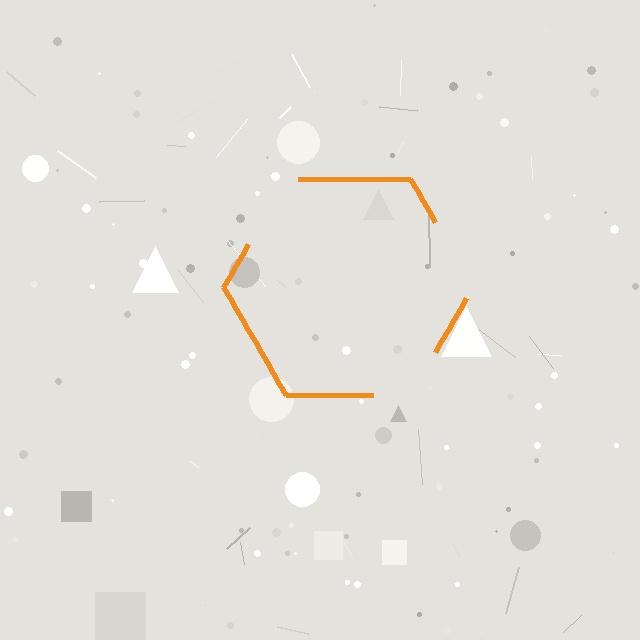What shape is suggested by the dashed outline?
The dashed outline suggests a hexagon.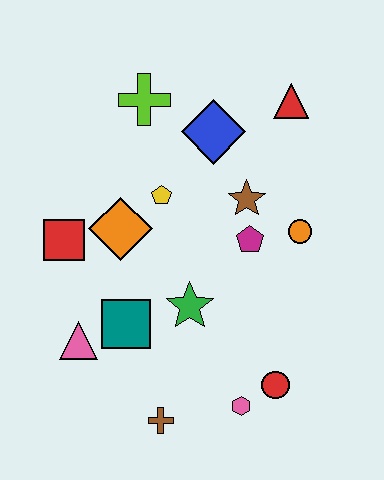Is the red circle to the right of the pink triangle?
Yes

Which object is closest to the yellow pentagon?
The orange diamond is closest to the yellow pentagon.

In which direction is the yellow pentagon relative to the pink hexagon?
The yellow pentagon is above the pink hexagon.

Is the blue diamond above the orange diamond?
Yes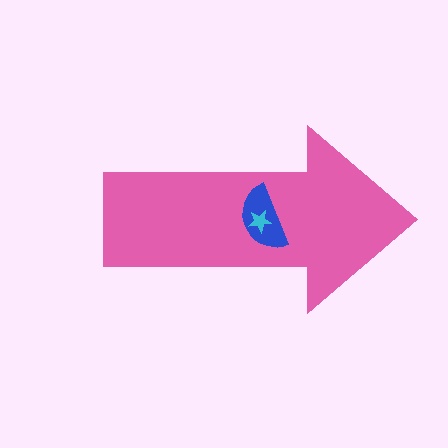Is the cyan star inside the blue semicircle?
Yes.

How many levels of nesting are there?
3.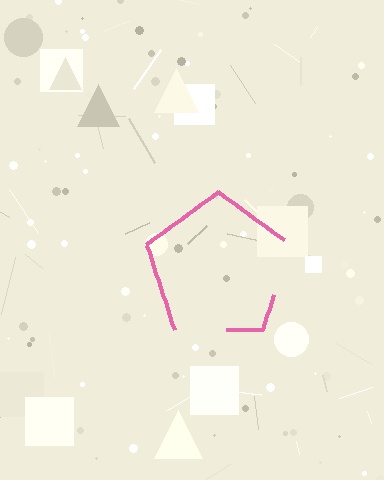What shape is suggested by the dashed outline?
The dashed outline suggests a pentagon.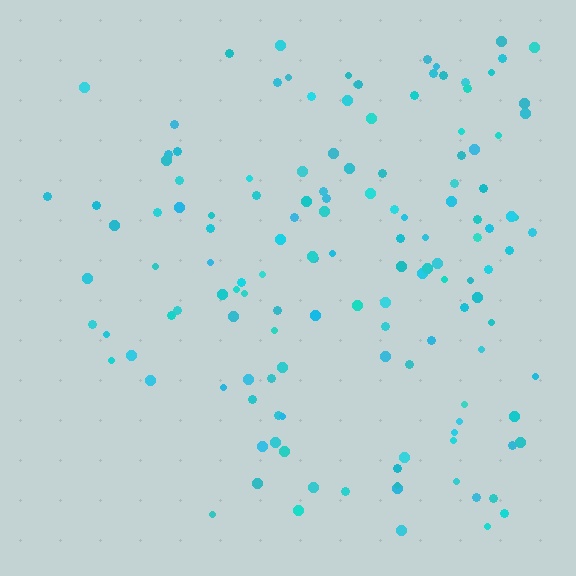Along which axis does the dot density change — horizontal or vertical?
Horizontal.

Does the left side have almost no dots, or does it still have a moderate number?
Still a moderate number, just noticeably fewer than the right.